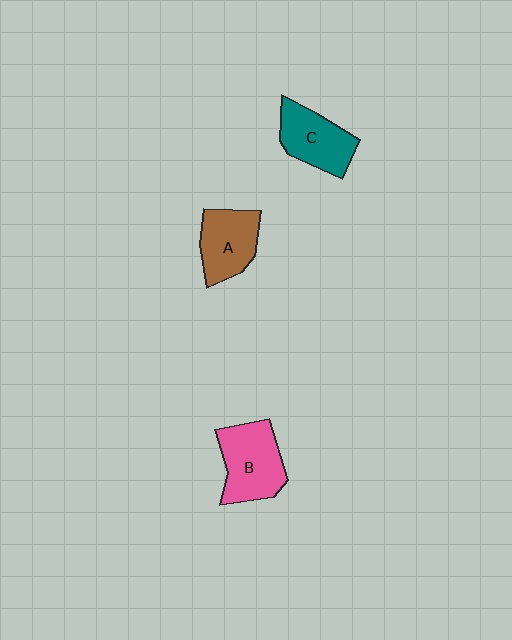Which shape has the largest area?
Shape B (pink).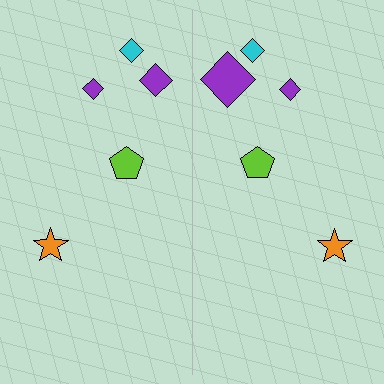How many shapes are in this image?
There are 10 shapes in this image.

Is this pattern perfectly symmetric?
No, the pattern is not perfectly symmetric. The purple diamond on the right side has a different size than its mirror counterpart.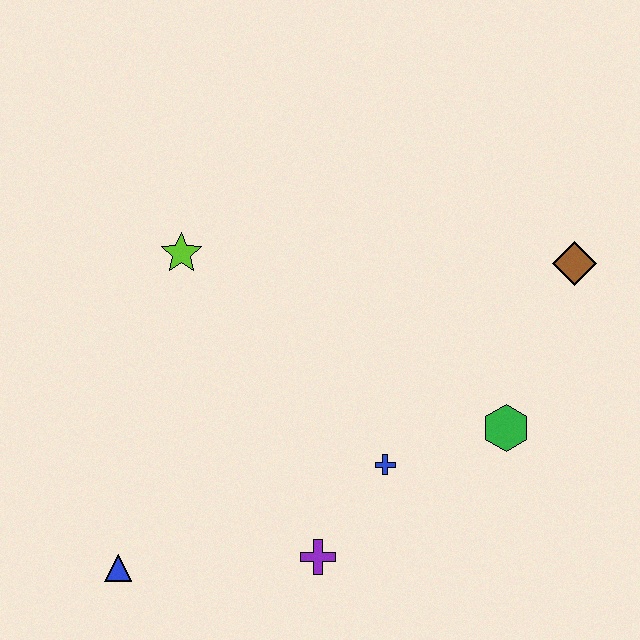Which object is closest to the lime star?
The blue cross is closest to the lime star.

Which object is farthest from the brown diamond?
The blue triangle is farthest from the brown diamond.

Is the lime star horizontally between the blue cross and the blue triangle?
Yes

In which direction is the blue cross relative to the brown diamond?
The blue cross is below the brown diamond.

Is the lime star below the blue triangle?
No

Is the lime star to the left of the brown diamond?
Yes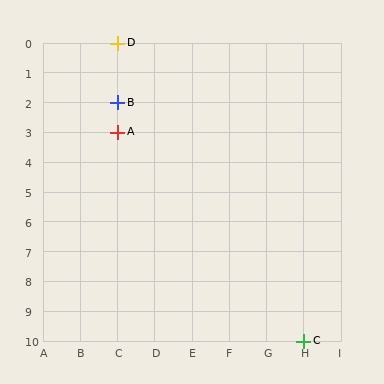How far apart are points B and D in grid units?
Points B and D are 2 rows apart.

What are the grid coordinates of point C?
Point C is at grid coordinates (H, 10).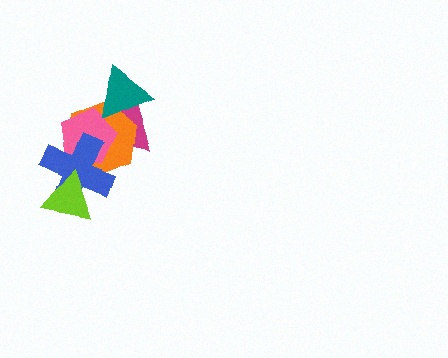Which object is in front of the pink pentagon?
The blue cross is in front of the pink pentagon.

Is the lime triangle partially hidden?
No, no other shape covers it.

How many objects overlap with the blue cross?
3 objects overlap with the blue cross.